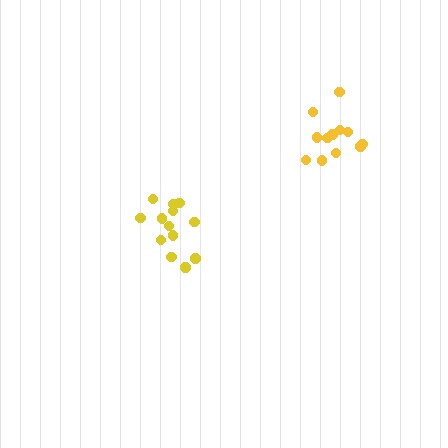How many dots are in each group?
Group 1: 12 dots, Group 2: 13 dots (25 total).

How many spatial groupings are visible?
There are 2 spatial groupings.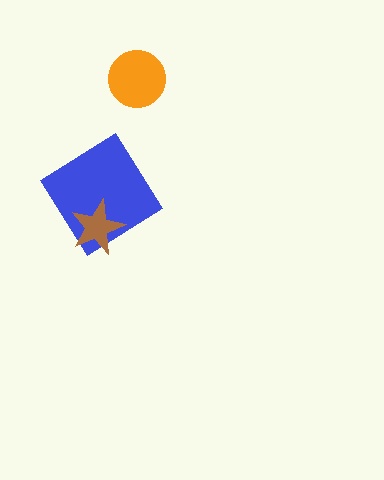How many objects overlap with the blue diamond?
1 object overlaps with the blue diamond.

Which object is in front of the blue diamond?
The brown star is in front of the blue diamond.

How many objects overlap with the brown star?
1 object overlaps with the brown star.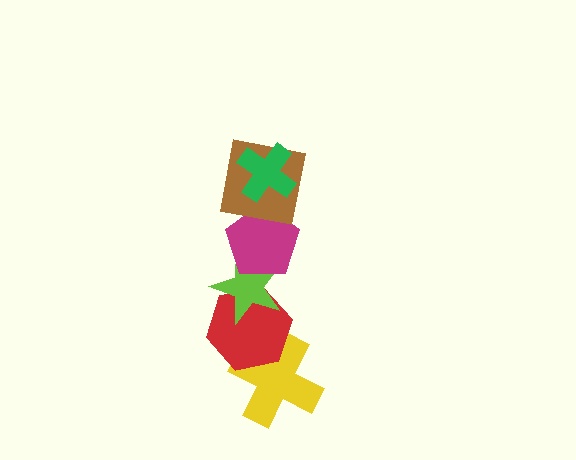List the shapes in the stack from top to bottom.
From top to bottom: the green cross, the brown square, the magenta pentagon, the lime star, the red hexagon, the yellow cross.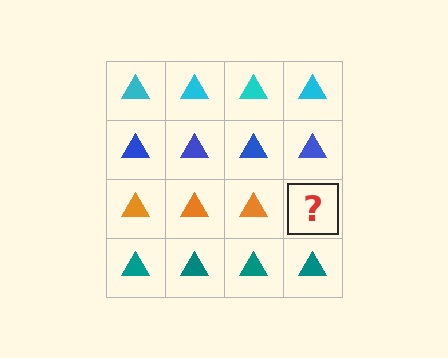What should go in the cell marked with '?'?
The missing cell should contain an orange triangle.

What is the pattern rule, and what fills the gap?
The rule is that each row has a consistent color. The gap should be filled with an orange triangle.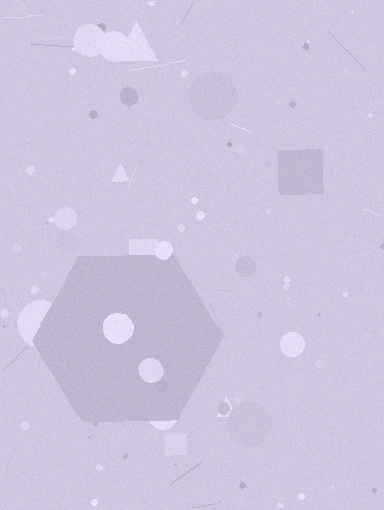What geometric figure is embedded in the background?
A hexagon is embedded in the background.